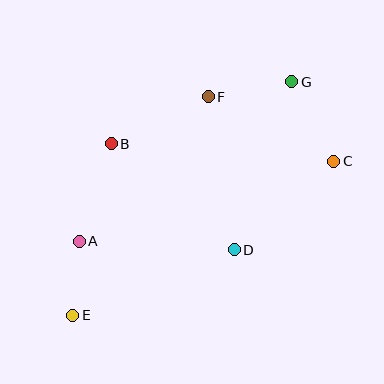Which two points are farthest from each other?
Points E and G are farthest from each other.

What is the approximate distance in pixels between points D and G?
The distance between D and G is approximately 178 pixels.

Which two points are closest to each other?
Points A and E are closest to each other.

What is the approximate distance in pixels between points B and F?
The distance between B and F is approximately 108 pixels.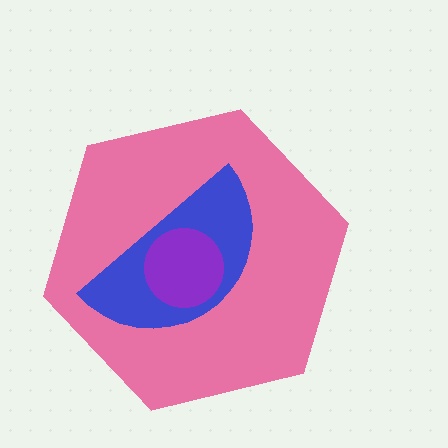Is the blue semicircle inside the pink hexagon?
Yes.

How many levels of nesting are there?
3.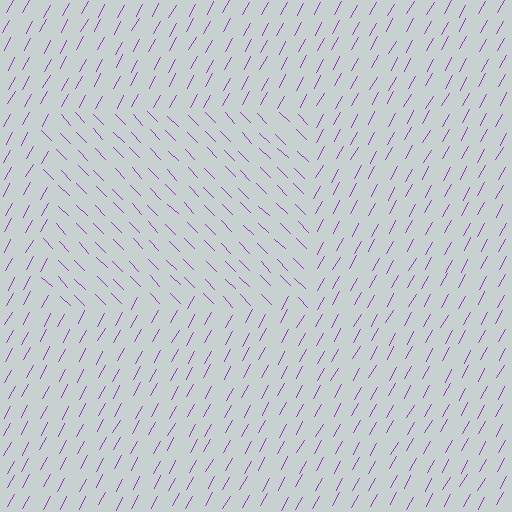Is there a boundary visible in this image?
Yes, there is a texture boundary formed by a change in line orientation.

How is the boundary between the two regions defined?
The boundary is defined purely by a change in line orientation (approximately 74 degrees difference). All lines are the same color and thickness.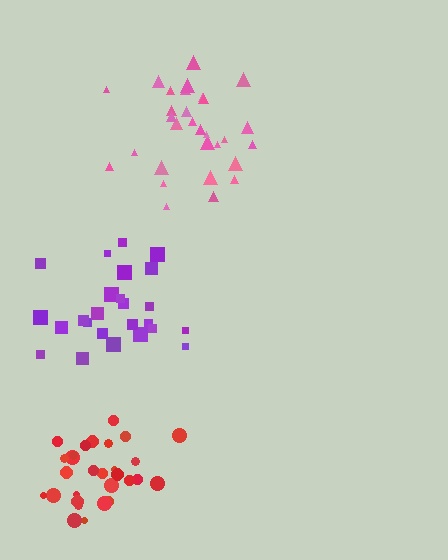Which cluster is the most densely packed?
Pink.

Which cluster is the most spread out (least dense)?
Purple.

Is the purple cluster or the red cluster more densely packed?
Red.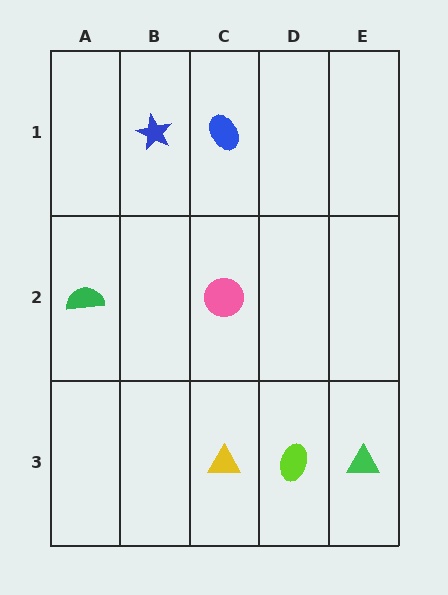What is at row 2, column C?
A pink circle.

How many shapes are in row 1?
2 shapes.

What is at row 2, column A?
A green semicircle.